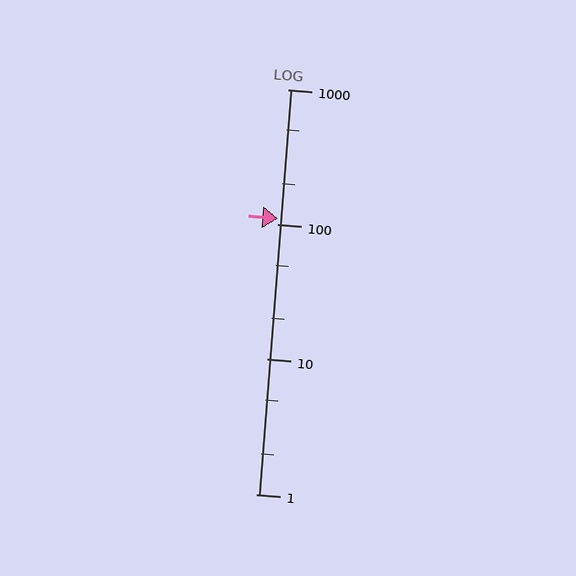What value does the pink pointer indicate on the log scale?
The pointer indicates approximately 110.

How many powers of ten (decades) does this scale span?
The scale spans 3 decades, from 1 to 1000.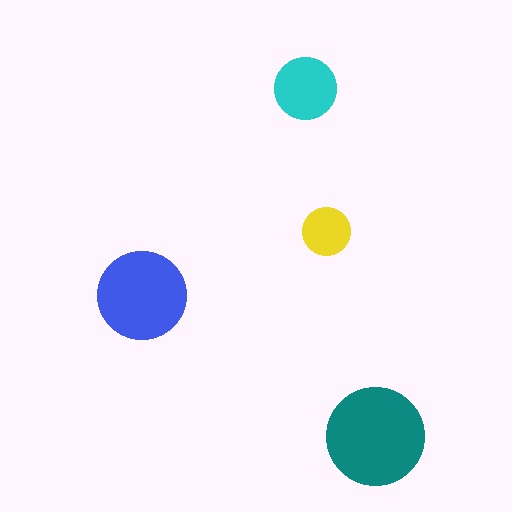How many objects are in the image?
There are 4 objects in the image.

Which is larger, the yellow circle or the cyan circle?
The cyan one.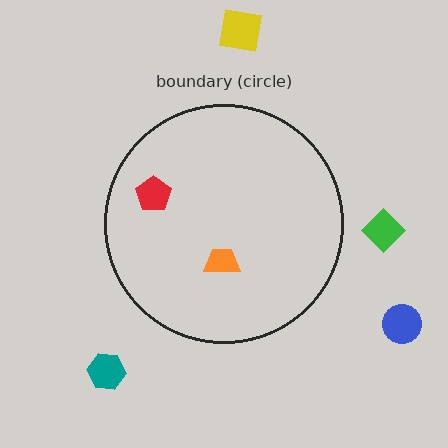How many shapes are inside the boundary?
2 inside, 4 outside.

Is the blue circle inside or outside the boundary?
Outside.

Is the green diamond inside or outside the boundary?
Outside.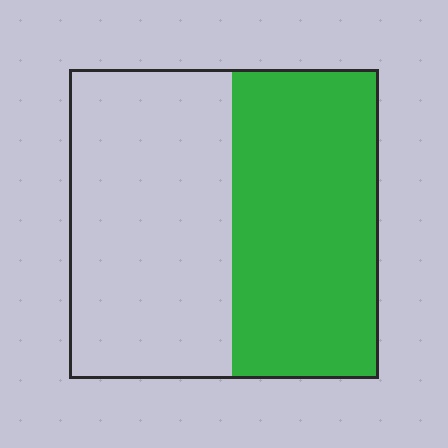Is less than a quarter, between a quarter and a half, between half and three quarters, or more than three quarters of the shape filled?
Between a quarter and a half.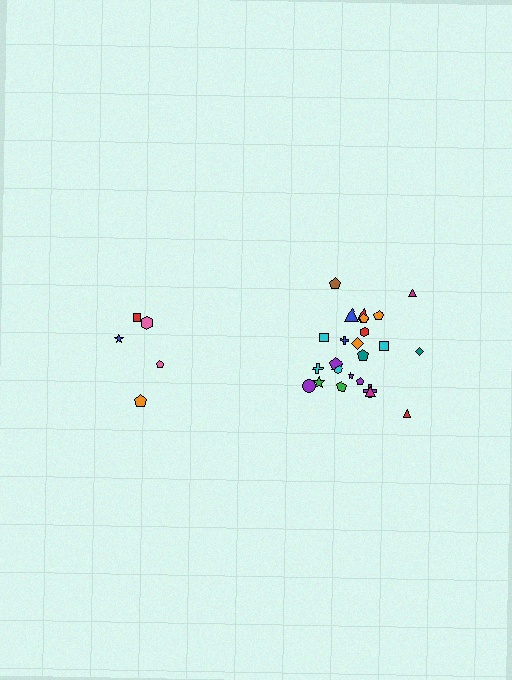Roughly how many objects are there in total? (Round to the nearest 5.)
Roughly 30 objects in total.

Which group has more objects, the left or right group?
The right group.